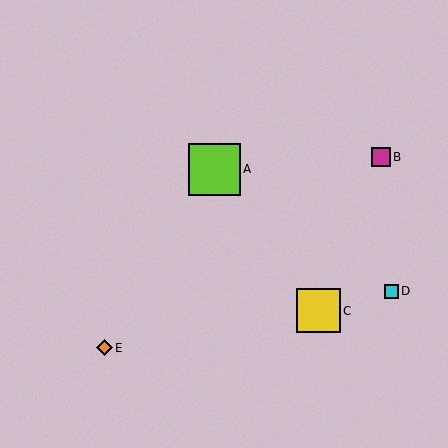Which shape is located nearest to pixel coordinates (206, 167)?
The lime square (labeled A) at (214, 169) is nearest to that location.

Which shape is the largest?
The lime square (labeled A) is the largest.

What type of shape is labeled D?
Shape D is a cyan square.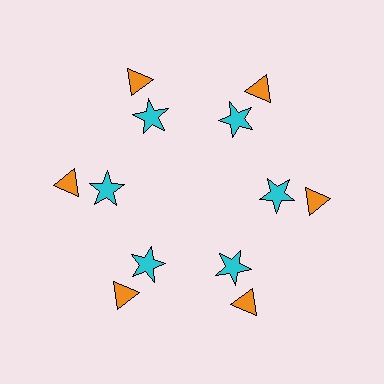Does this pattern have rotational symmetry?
Yes, this pattern has 6-fold rotational symmetry. It looks the same after rotating 60 degrees around the center.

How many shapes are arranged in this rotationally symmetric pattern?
There are 12 shapes, arranged in 6 groups of 2.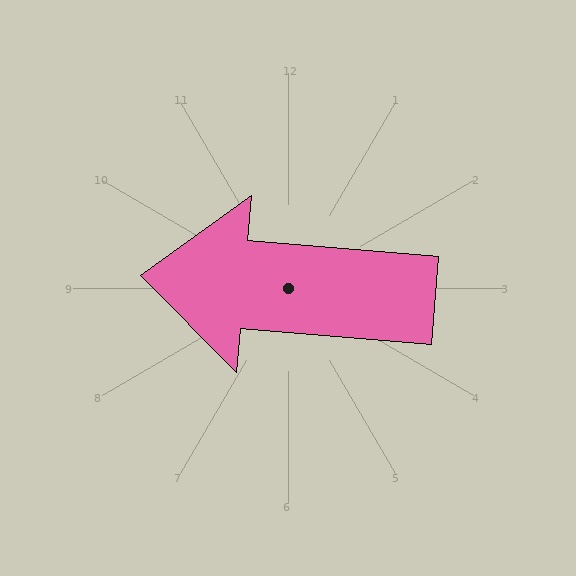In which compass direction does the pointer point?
West.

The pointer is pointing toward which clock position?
Roughly 9 o'clock.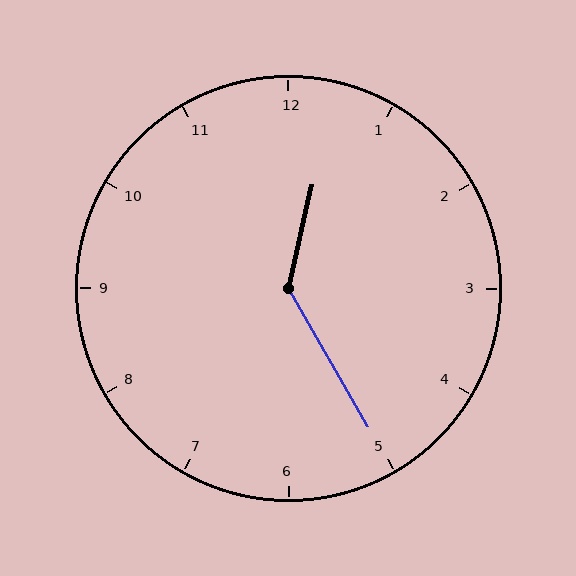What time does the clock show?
12:25.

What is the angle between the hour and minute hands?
Approximately 138 degrees.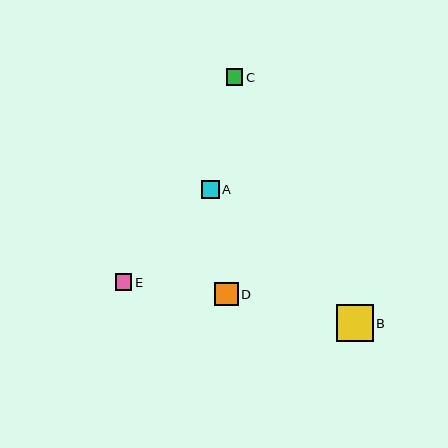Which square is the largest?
Square B is the largest with a size of approximately 37 pixels.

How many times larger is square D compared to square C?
Square D is approximately 1.4 times the size of square C.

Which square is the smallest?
Square C is the smallest with a size of approximately 17 pixels.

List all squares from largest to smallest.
From largest to smallest: B, D, A, E, C.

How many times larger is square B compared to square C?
Square B is approximately 2.2 times the size of square C.